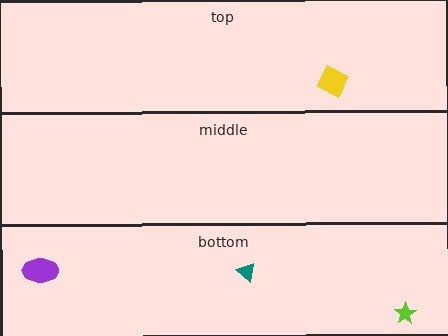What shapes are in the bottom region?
The purple ellipse, the teal triangle, the lime star.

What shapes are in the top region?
The yellow square.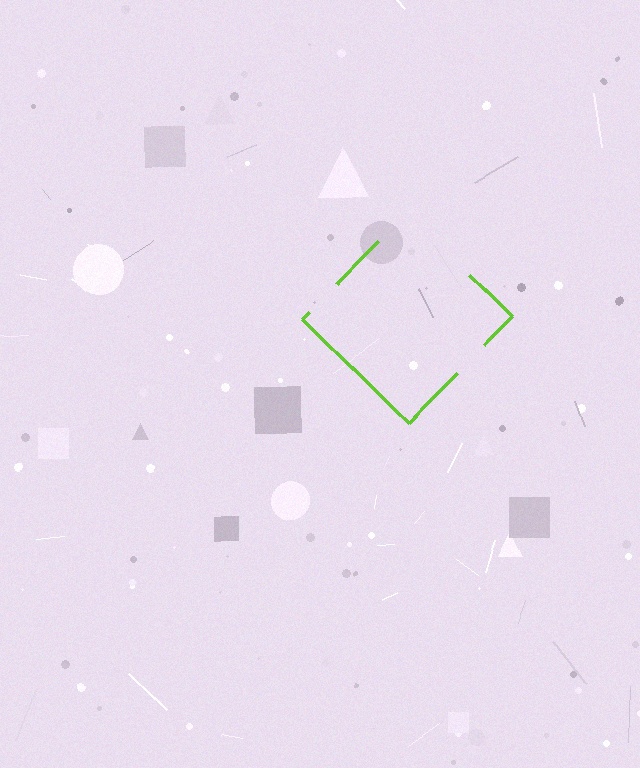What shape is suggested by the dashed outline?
The dashed outline suggests a diamond.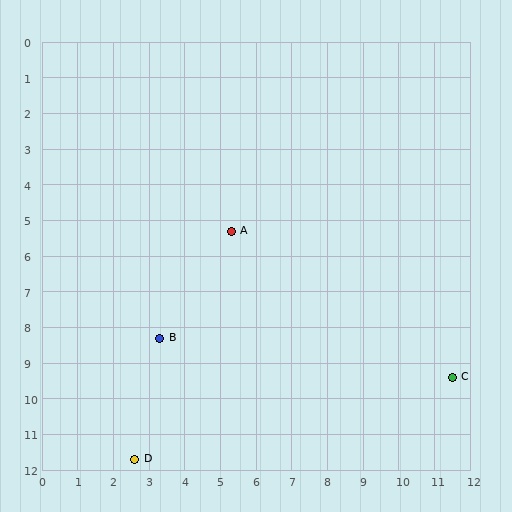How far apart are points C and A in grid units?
Points C and A are about 7.4 grid units apart.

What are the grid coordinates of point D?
Point D is at approximately (2.6, 11.7).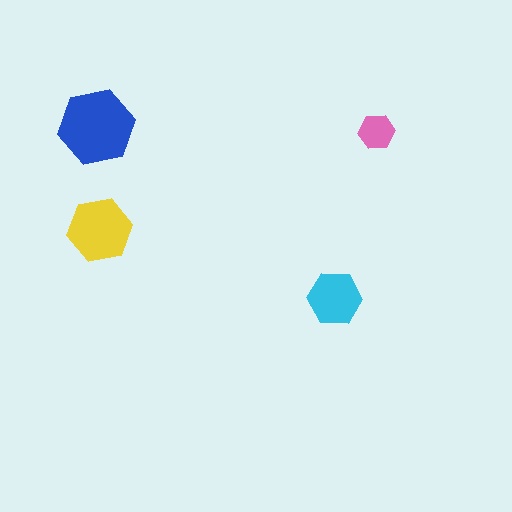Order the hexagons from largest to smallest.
the blue one, the yellow one, the cyan one, the pink one.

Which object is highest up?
The blue hexagon is topmost.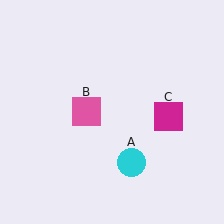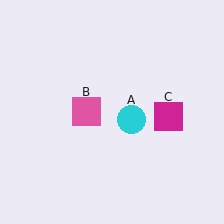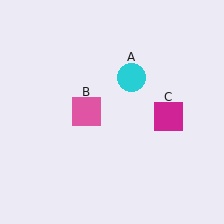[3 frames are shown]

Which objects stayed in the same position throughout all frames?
Pink square (object B) and magenta square (object C) remained stationary.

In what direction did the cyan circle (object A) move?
The cyan circle (object A) moved up.